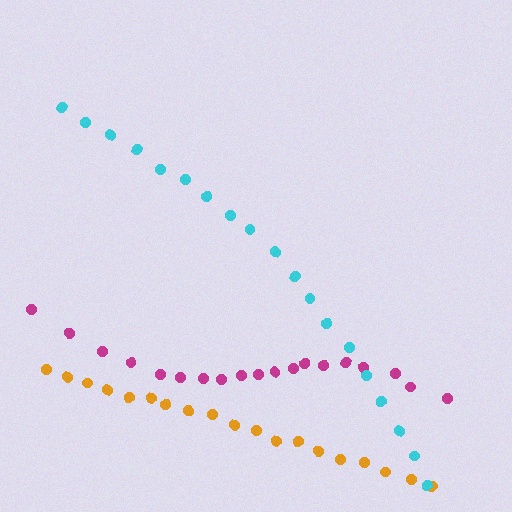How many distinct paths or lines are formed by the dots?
There are 3 distinct paths.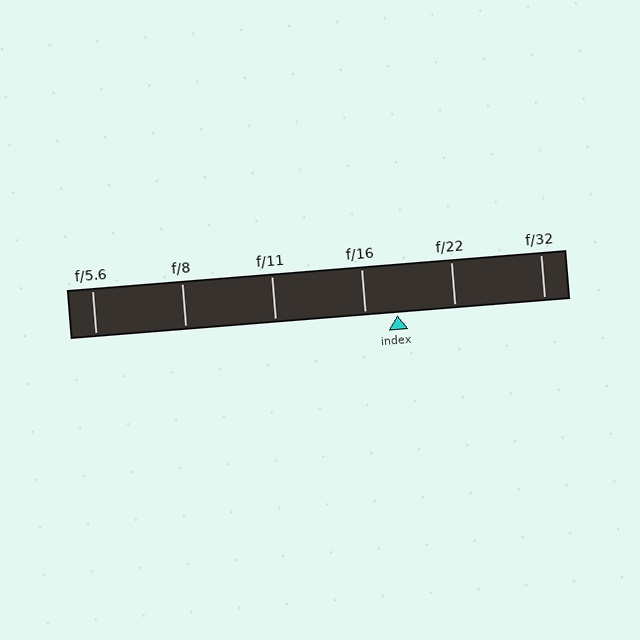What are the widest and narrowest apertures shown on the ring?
The widest aperture shown is f/5.6 and the narrowest is f/32.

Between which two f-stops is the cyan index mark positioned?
The index mark is between f/16 and f/22.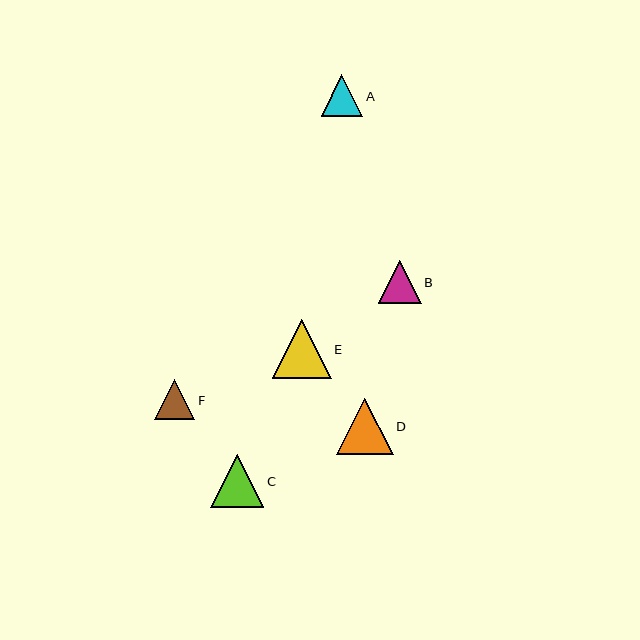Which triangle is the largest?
Triangle E is the largest with a size of approximately 59 pixels.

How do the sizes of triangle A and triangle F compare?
Triangle A and triangle F are approximately the same size.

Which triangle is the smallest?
Triangle F is the smallest with a size of approximately 41 pixels.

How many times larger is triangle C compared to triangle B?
Triangle C is approximately 1.2 times the size of triangle B.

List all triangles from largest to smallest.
From largest to smallest: E, D, C, B, A, F.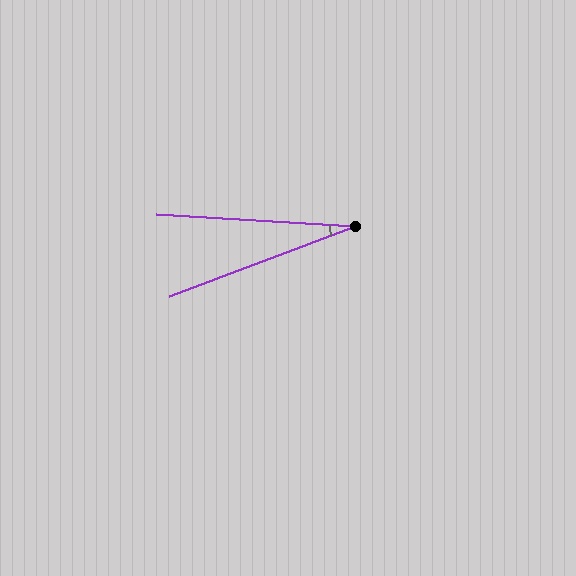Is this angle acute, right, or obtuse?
It is acute.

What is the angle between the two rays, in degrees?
Approximately 24 degrees.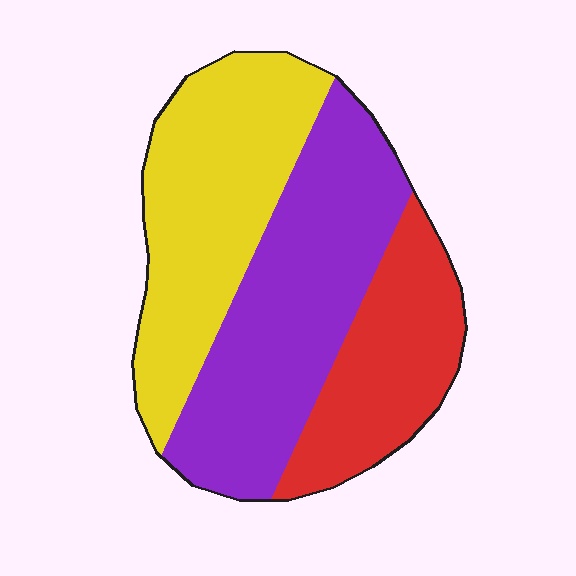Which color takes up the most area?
Purple, at roughly 40%.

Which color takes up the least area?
Red, at roughly 25%.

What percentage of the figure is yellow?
Yellow covers 36% of the figure.